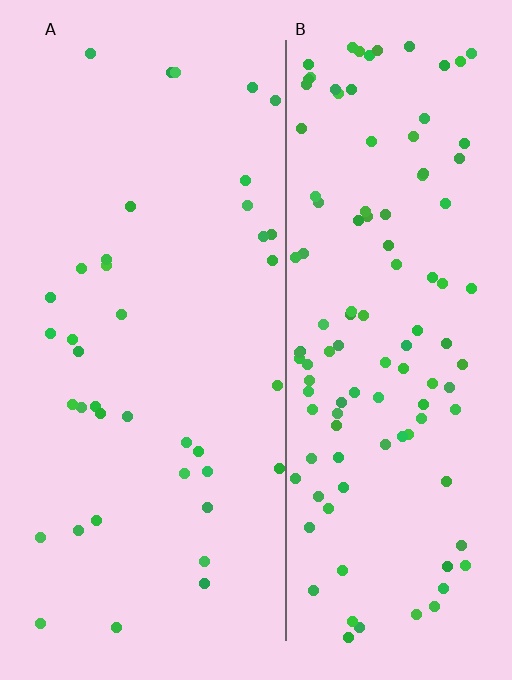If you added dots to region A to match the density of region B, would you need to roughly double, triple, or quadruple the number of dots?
Approximately triple.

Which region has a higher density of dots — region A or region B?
B (the right).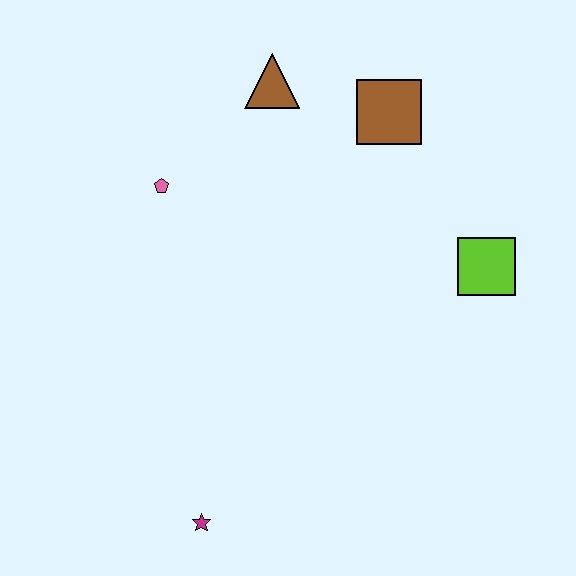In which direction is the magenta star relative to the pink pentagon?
The magenta star is below the pink pentagon.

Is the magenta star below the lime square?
Yes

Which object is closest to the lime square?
The brown square is closest to the lime square.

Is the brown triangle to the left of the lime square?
Yes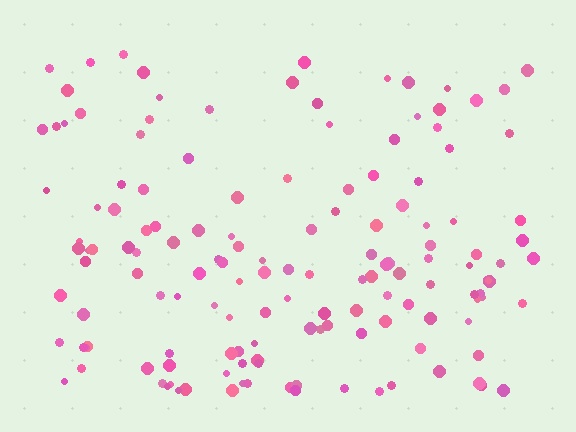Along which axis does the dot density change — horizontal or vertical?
Vertical.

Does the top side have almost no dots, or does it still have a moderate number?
Still a moderate number, just noticeably fewer than the bottom.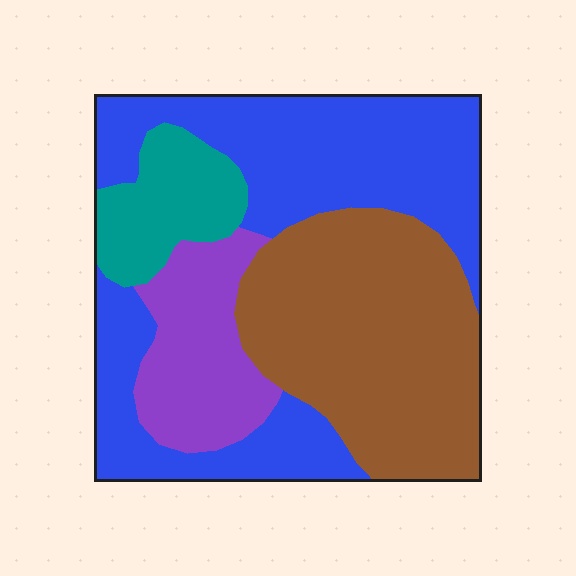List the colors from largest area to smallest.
From largest to smallest: blue, brown, purple, teal.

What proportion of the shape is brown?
Brown takes up about one third (1/3) of the shape.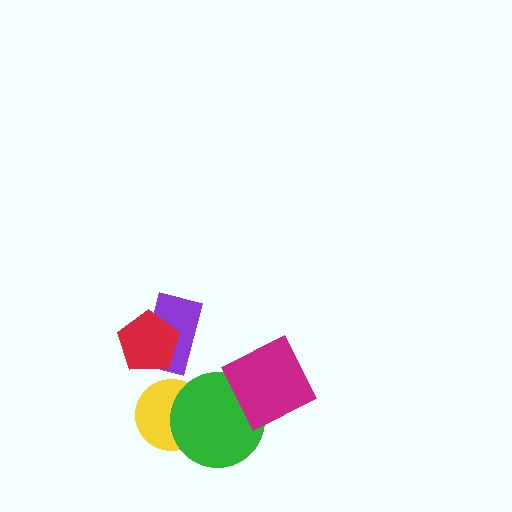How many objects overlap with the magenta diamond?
1 object overlaps with the magenta diamond.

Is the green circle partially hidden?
Yes, it is partially covered by another shape.